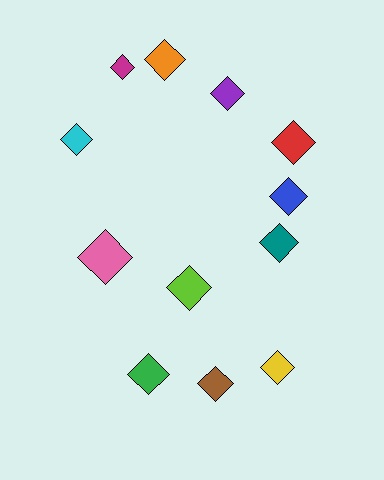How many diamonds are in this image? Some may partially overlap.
There are 12 diamonds.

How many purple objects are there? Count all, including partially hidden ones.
There is 1 purple object.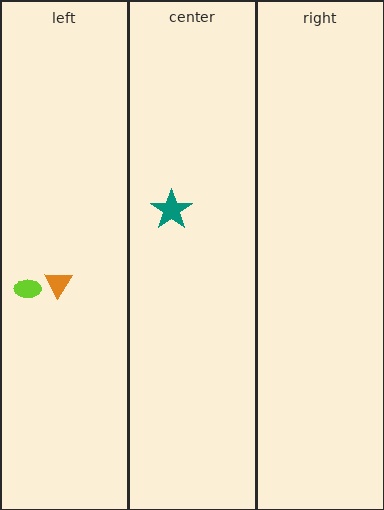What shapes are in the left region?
The orange triangle, the lime ellipse.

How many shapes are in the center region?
1.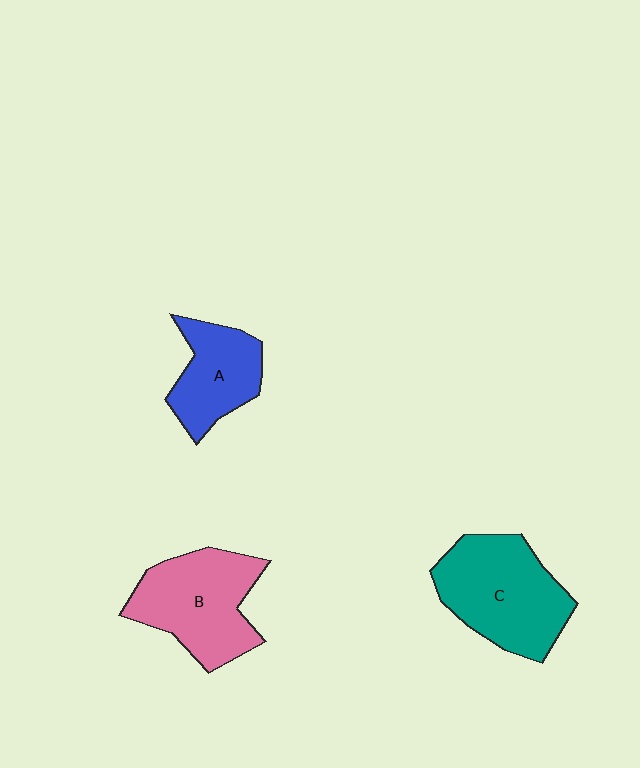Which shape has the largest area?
Shape C (teal).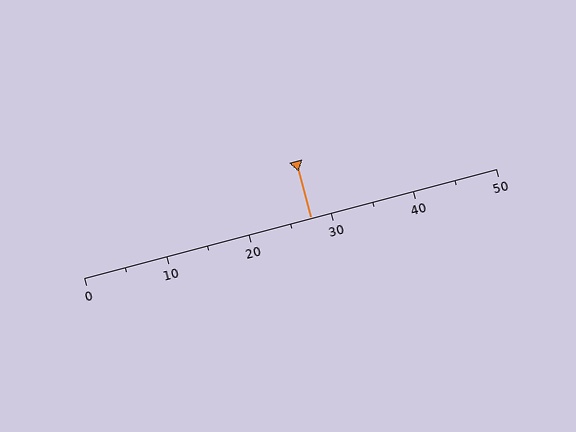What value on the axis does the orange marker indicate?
The marker indicates approximately 27.5.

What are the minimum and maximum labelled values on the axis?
The axis runs from 0 to 50.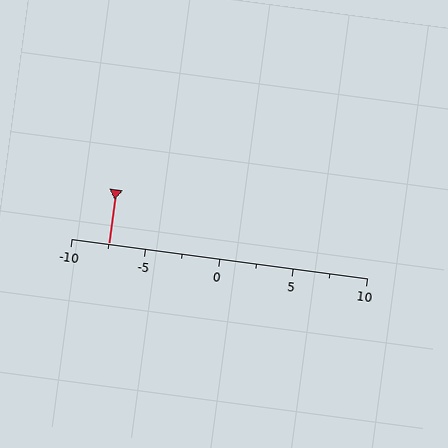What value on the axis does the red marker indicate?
The marker indicates approximately -7.5.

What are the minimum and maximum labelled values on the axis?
The axis runs from -10 to 10.